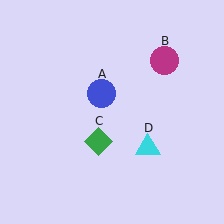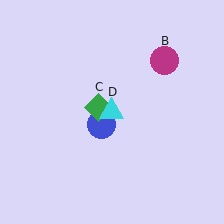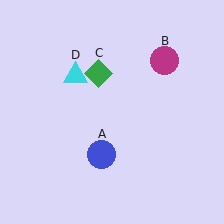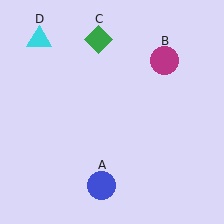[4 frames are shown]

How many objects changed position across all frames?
3 objects changed position: blue circle (object A), green diamond (object C), cyan triangle (object D).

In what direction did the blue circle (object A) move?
The blue circle (object A) moved down.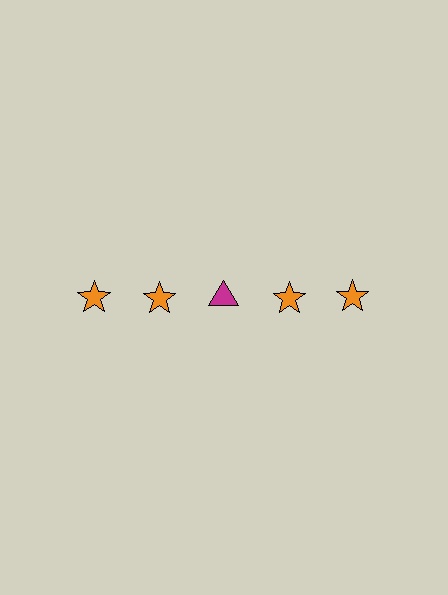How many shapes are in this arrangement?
There are 5 shapes arranged in a grid pattern.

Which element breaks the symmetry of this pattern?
The magenta triangle in the top row, center column breaks the symmetry. All other shapes are orange stars.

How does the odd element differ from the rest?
It differs in both color (magenta instead of orange) and shape (triangle instead of star).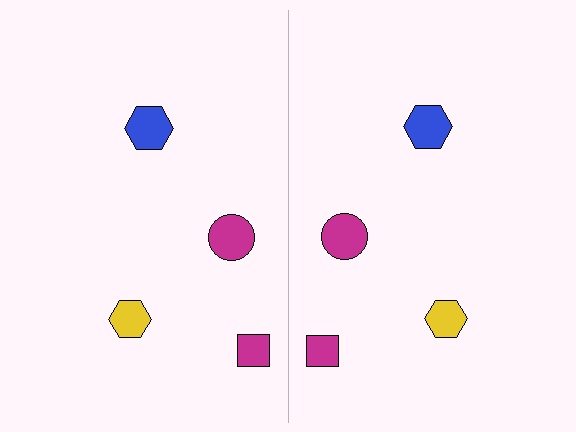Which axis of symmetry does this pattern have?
The pattern has a vertical axis of symmetry running through the center of the image.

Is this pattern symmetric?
Yes, this pattern has bilateral (reflection) symmetry.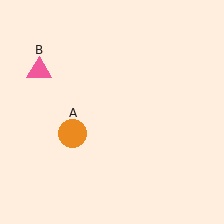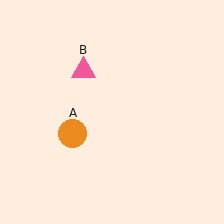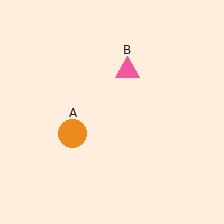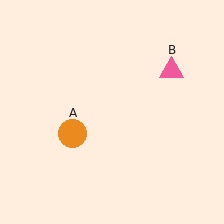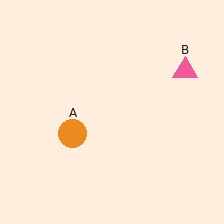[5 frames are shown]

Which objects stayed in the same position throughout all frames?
Orange circle (object A) remained stationary.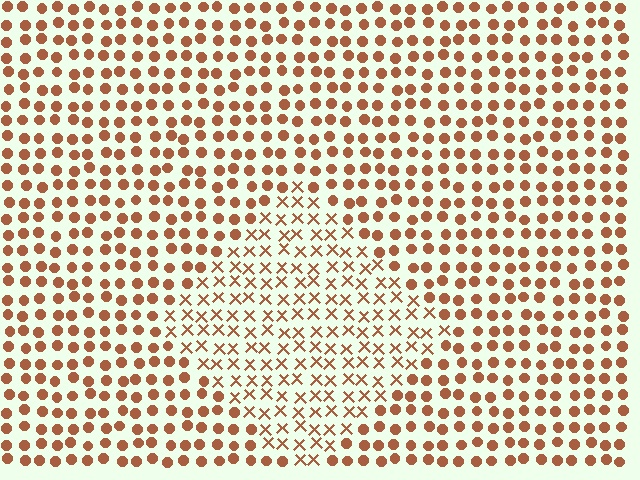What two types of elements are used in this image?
The image uses X marks inside the diamond region and circles outside it.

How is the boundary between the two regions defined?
The boundary is defined by a change in element shape: X marks inside vs. circles outside. All elements share the same color and spacing.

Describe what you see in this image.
The image is filled with small brown elements arranged in a uniform grid. A diamond-shaped region contains X marks, while the surrounding area contains circles. The boundary is defined purely by the change in element shape.